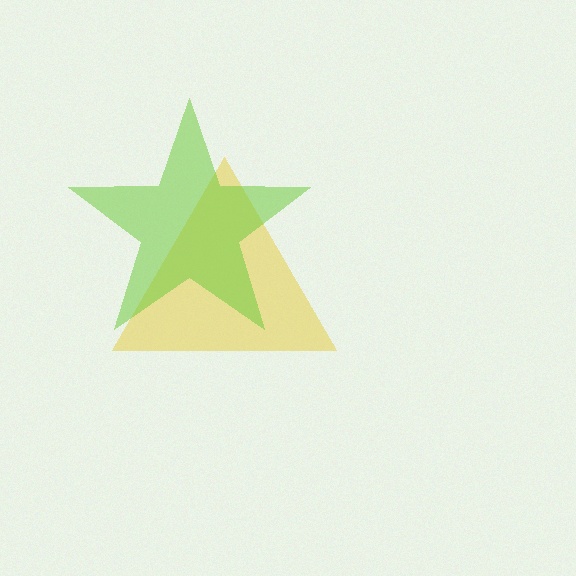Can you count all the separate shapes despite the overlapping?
Yes, there are 2 separate shapes.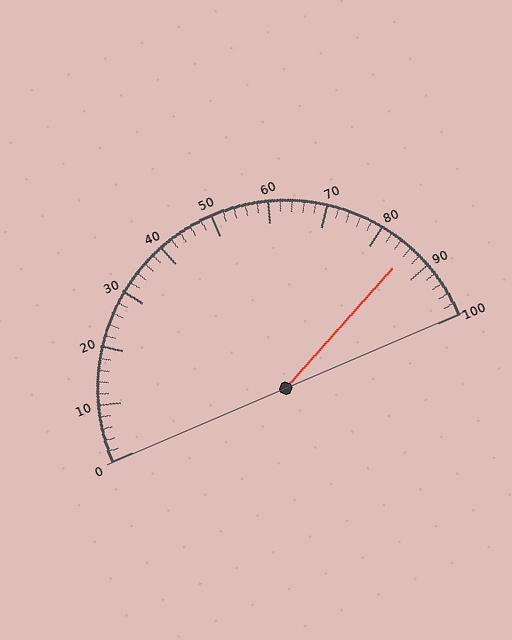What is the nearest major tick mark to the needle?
The nearest major tick mark is 90.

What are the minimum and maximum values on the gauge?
The gauge ranges from 0 to 100.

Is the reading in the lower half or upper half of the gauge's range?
The reading is in the upper half of the range (0 to 100).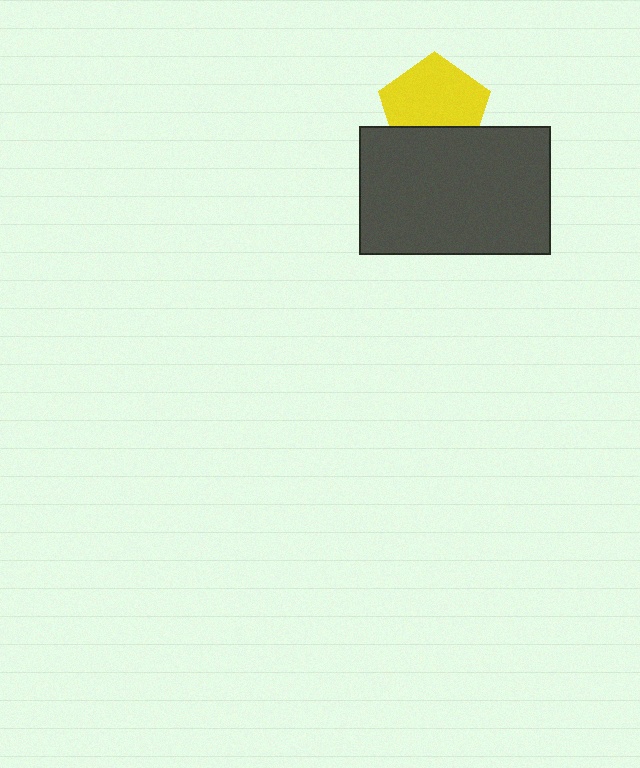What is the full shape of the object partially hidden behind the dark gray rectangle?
The partially hidden object is a yellow pentagon.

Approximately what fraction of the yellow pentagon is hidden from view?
Roughly 31% of the yellow pentagon is hidden behind the dark gray rectangle.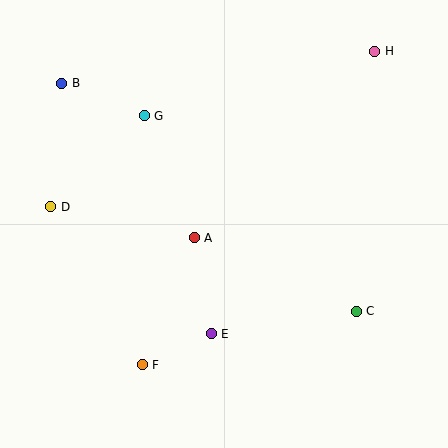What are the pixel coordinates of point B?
Point B is at (62, 83).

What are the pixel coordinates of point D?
Point D is at (51, 207).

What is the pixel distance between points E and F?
The distance between E and F is 76 pixels.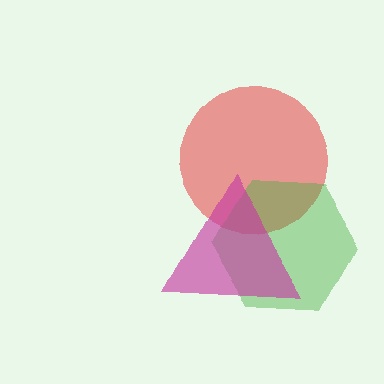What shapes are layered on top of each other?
The layered shapes are: a red circle, a green hexagon, a magenta triangle.